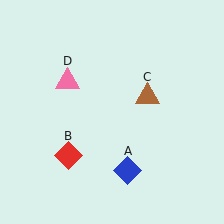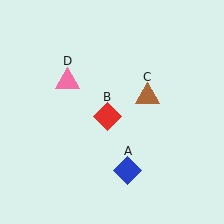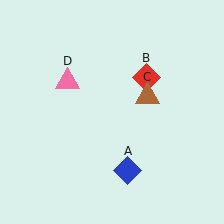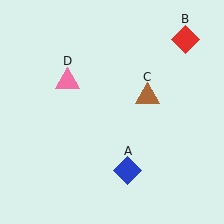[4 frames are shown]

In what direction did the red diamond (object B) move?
The red diamond (object B) moved up and to the right.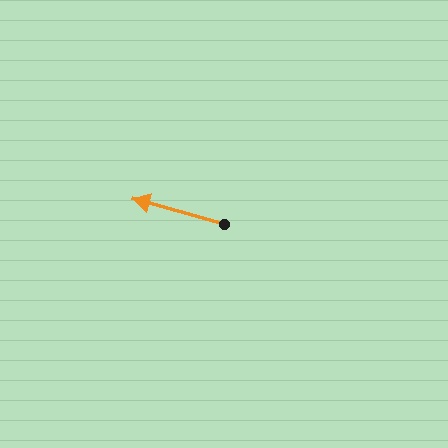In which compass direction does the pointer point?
West.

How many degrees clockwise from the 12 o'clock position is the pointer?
Approximately 286 degrees.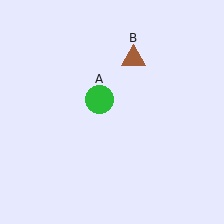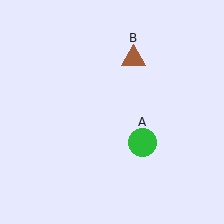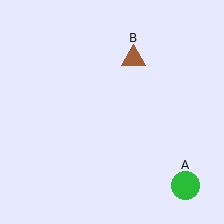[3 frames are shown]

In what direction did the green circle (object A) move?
The green circle (object A) moved down and to the right.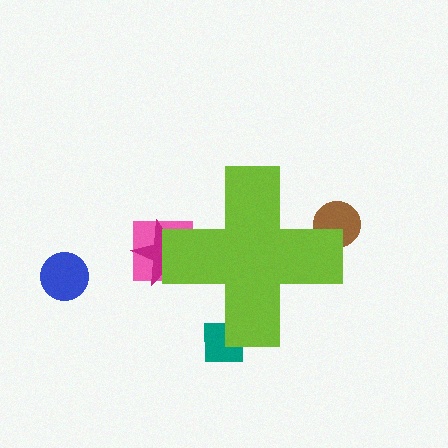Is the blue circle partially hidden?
No, the blue circle is fully visible.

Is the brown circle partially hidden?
Yes, the brown circle is partially hidden behind the lime cross.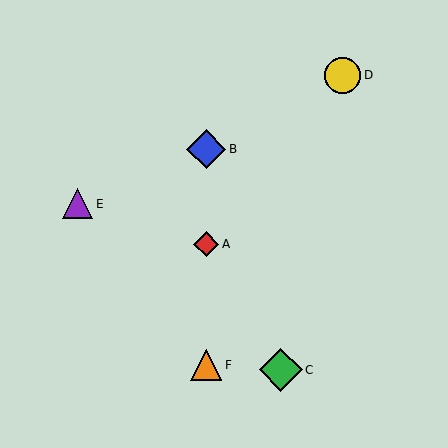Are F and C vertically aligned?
No, F is at x≈206 and C is at x≈281.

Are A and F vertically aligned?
Yes, both are at x≈206.